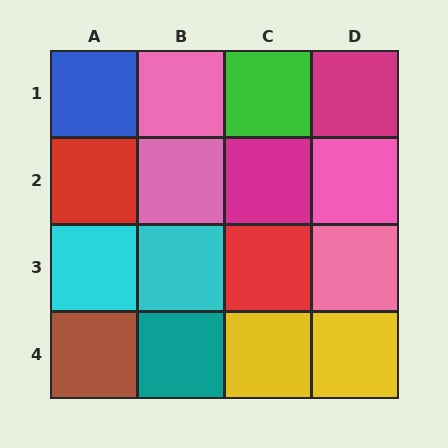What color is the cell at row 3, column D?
Pink.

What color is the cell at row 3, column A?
Cyan.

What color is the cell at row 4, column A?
Brown.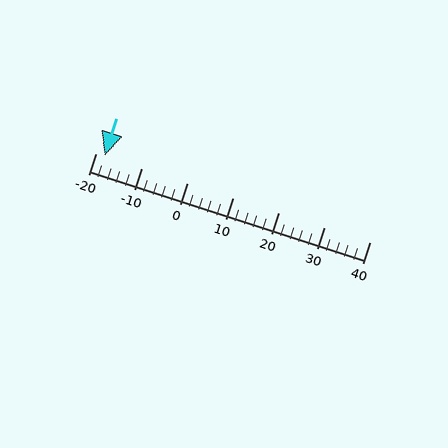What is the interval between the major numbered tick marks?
The major tick marks are spaced 10 units apart.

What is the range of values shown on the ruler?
The ruler shows values from -20 to 40.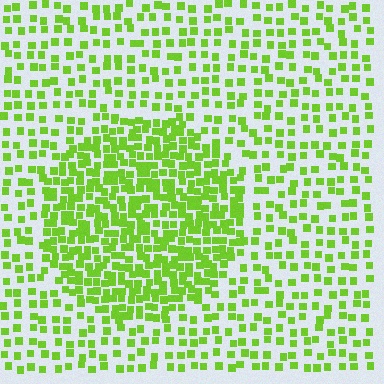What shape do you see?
I see a circle.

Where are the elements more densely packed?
The elements are more densely packed inside the circle boundary.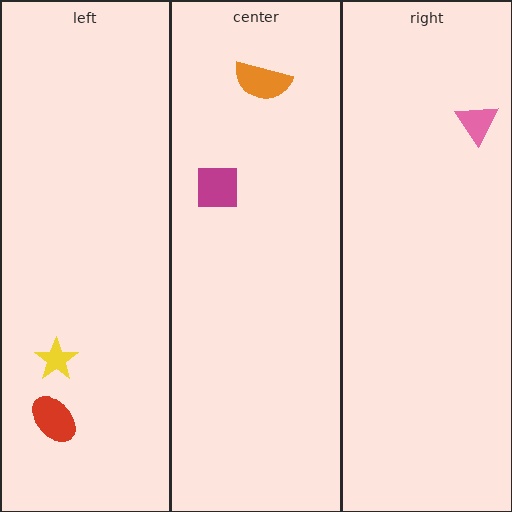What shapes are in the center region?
The magenta square, the orange semicircle.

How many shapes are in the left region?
2.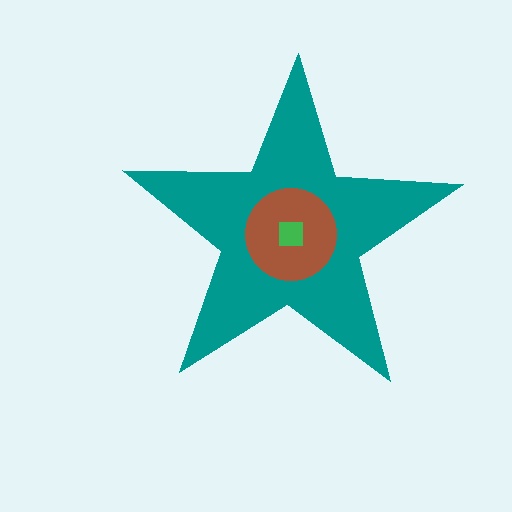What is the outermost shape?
The teal star.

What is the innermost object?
The green square.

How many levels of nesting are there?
3.